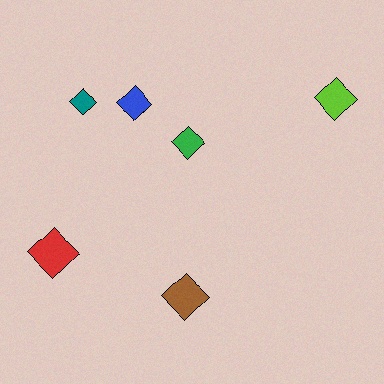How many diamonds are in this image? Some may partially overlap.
There are 6 diamonds.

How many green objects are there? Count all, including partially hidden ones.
There is 1 green object.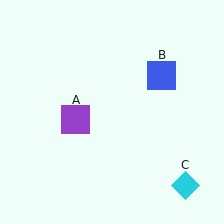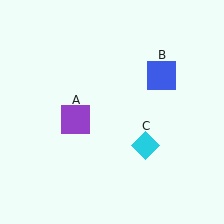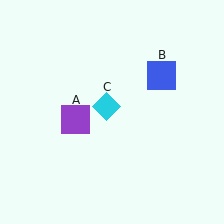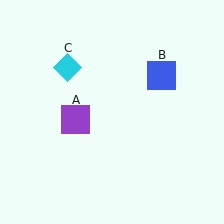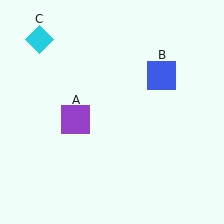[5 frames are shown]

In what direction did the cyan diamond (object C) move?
The cyan diamond (object C) moved up and to the left.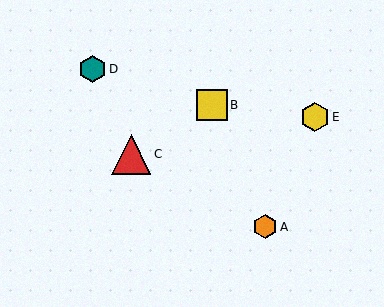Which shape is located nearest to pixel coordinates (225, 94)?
The yellow square (labeled B) at (212, 105) is nearest to that location.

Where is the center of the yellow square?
The center of the yellow square is at (212, 105).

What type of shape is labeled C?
Shape C is a red triangle.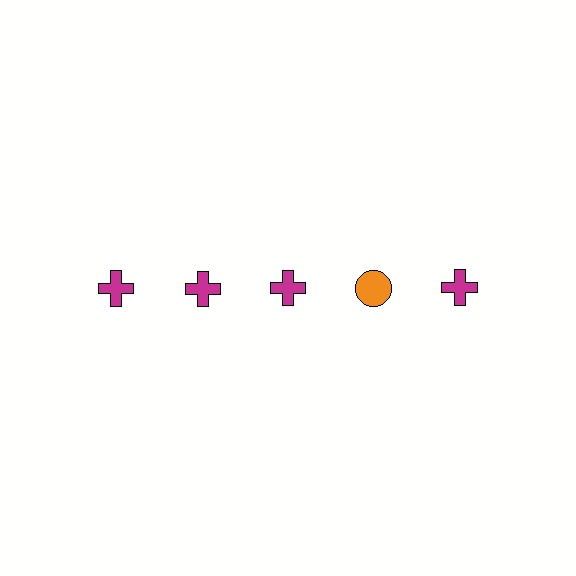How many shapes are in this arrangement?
There are 5 shapes arranged in a grid pattern.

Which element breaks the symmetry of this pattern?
The orange circle in the top row, second from right column breaks the symmetry. All other shapes are magenta crosses.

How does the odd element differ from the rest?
It differs in both color (orange instead of magenta) and shape (circle instead of cross).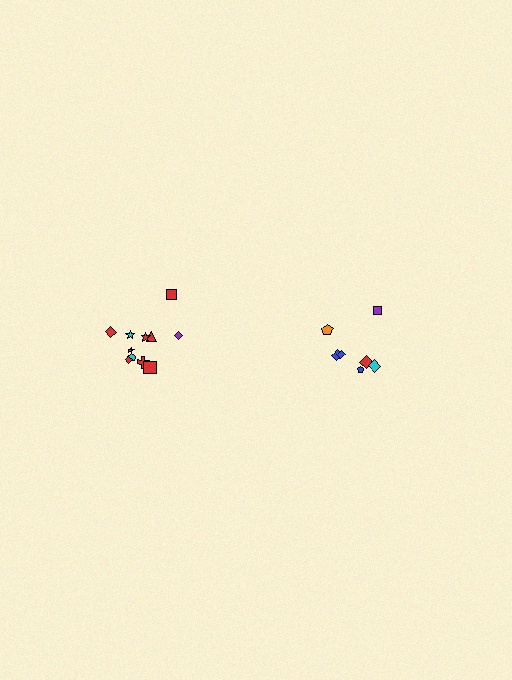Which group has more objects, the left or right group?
The left group.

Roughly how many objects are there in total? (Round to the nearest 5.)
Roughly 20 objects in total.